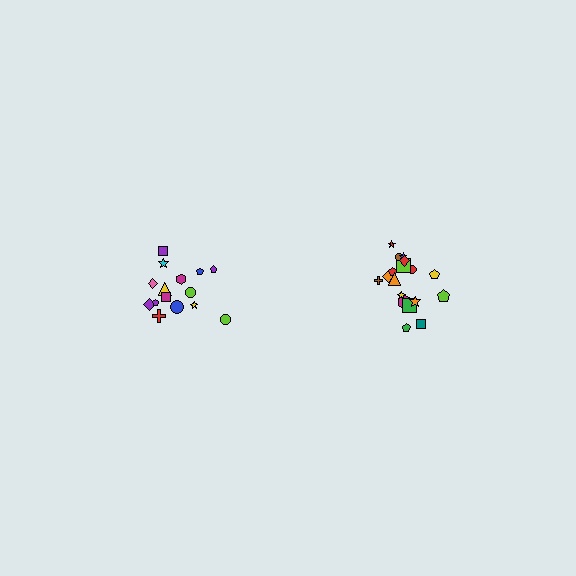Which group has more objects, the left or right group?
The right group.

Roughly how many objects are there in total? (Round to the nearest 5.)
Roughly 35 objects in total.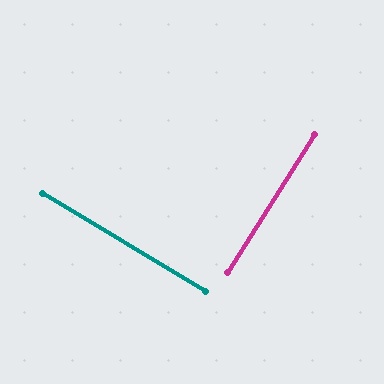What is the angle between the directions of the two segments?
Approximately 89 degrees.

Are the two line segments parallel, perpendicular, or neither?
Perpendicular — they meet at approximately 89°.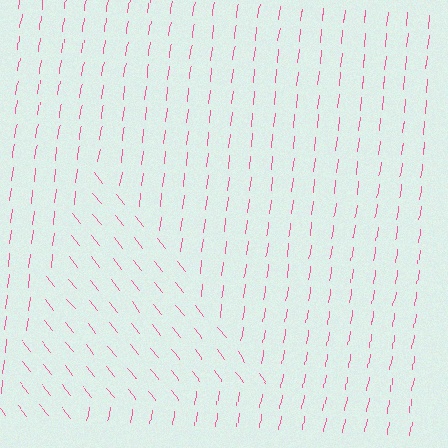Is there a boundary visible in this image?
Yes, there is a texture boundary formed by a change in line orientation.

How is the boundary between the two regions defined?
The boundary is defined purely by a change in line orientation (approximately 45 degrees difference). All lines are the same color and thickness.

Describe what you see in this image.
The image is filled with small pink line segments. A triangle region in the image has lines oriented differently from the surrounding lines, creating a visible texture boundary.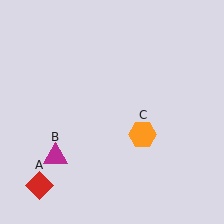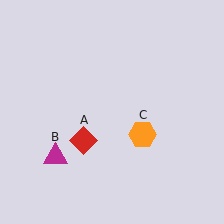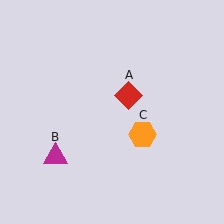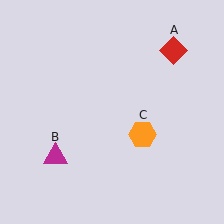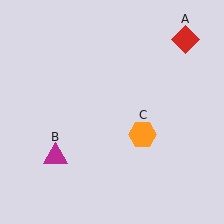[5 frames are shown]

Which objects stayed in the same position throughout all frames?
Magenta triangle (object B) and orange hexagon (object C) remained stationary.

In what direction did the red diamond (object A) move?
The red diamond (object A) moved up and to the right.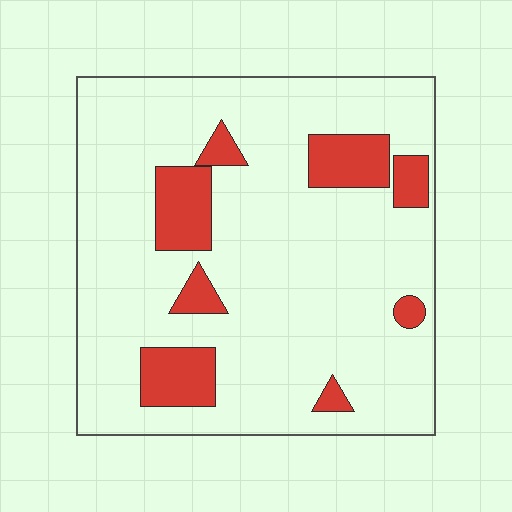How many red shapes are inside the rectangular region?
8.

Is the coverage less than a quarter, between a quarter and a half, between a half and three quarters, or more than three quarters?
Less than a quarter.